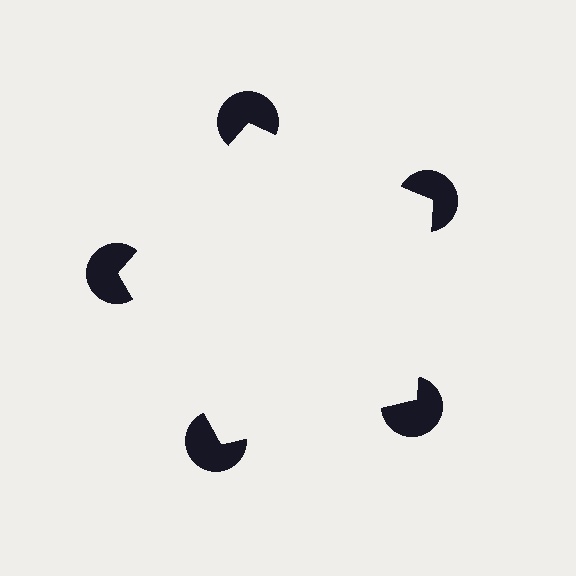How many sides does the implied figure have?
5 sides.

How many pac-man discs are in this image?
There are 5 — one at each vertex of the illusory pentagon.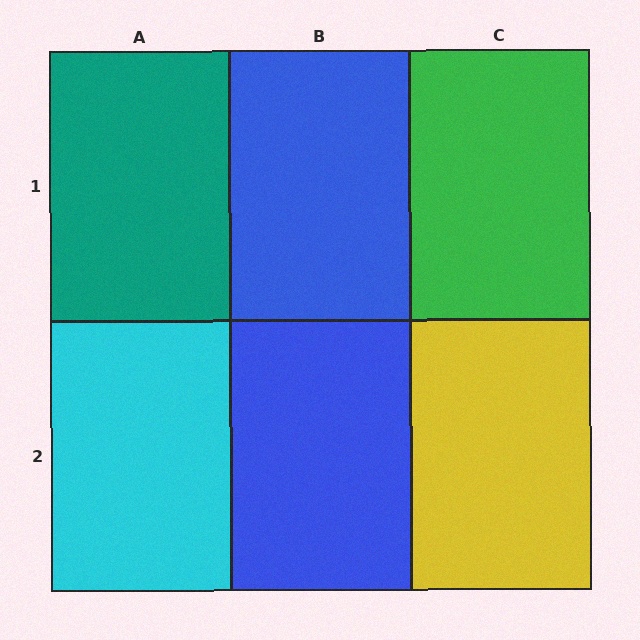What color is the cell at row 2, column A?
Cyan.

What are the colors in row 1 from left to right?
Teal, blue, green.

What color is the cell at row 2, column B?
Blue.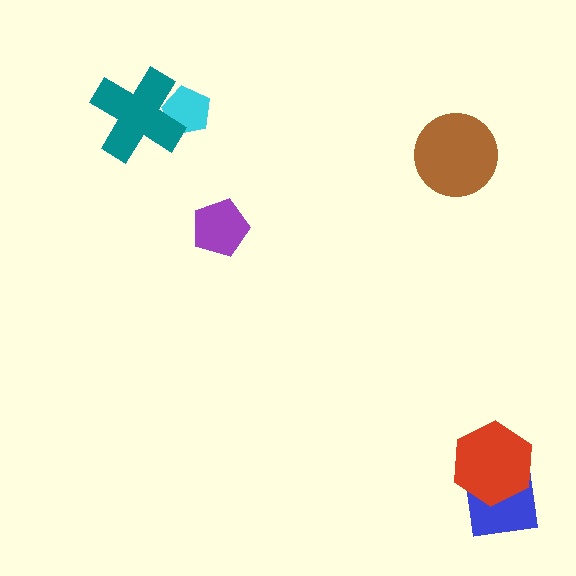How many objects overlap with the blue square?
1 object overlaps with the blue square.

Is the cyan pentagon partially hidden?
Yes, it is partially covered by another shape.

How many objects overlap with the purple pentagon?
0 objects overlap with the purple pentagon.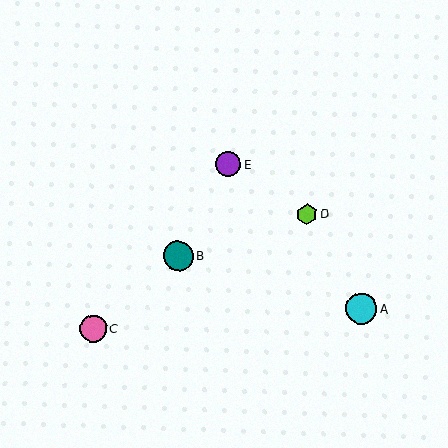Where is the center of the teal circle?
The center of the teal circle is at (178, 256).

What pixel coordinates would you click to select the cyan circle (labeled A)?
Click at (361, 309) to select the cyan circle A.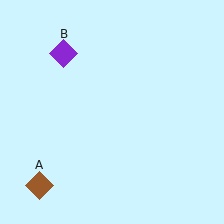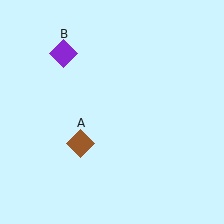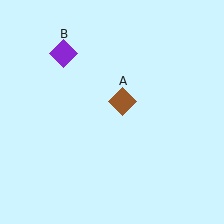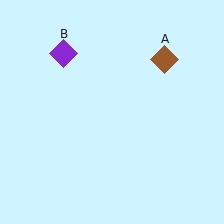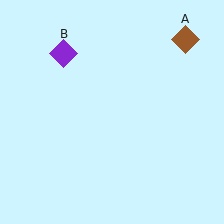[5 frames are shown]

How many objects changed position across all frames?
1 object changed position: brown diamond (object A).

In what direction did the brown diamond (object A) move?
The brown diamond (object A) moved up and to the right.